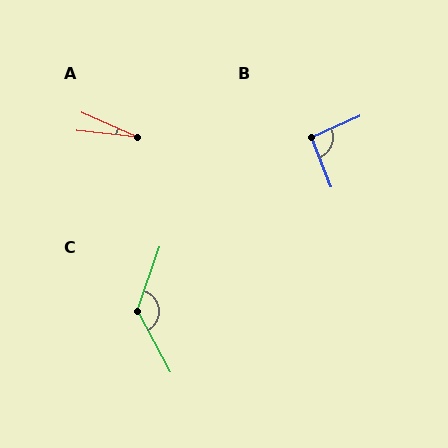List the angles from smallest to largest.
A (17°), B (92°), C (133°).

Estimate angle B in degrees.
Approximately 92 degrees.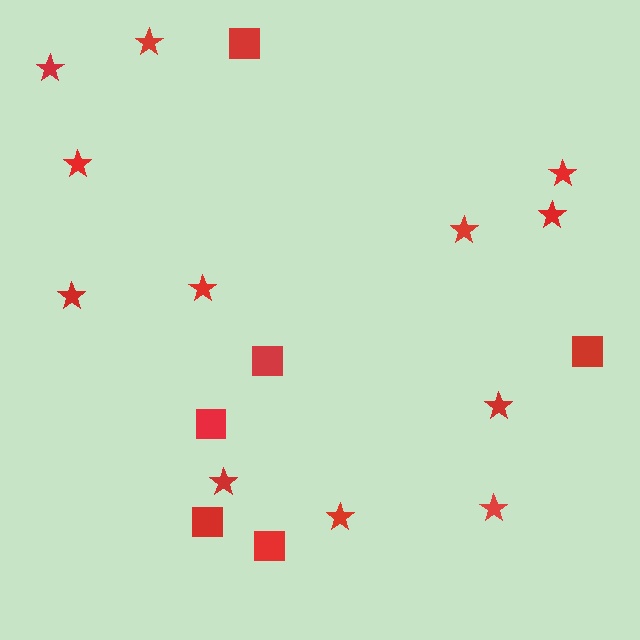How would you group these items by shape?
There are 2 groups: one group of stars (12) and one group of squares (6).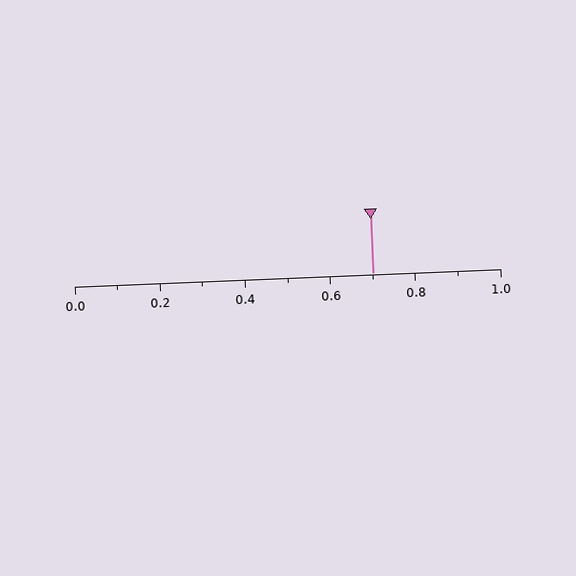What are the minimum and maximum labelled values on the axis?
The axis runs from 0.0 to 1.0.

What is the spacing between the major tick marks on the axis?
The major ticks are spaced 0.2 apart.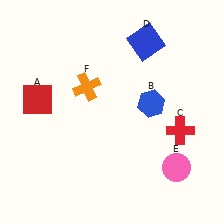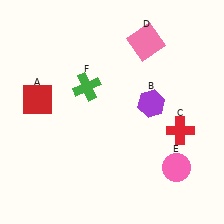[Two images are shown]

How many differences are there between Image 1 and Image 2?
There are 3 differences between the two images.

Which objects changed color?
B changed from blue to purple. D changed from blue to pink. F changed from orange to green.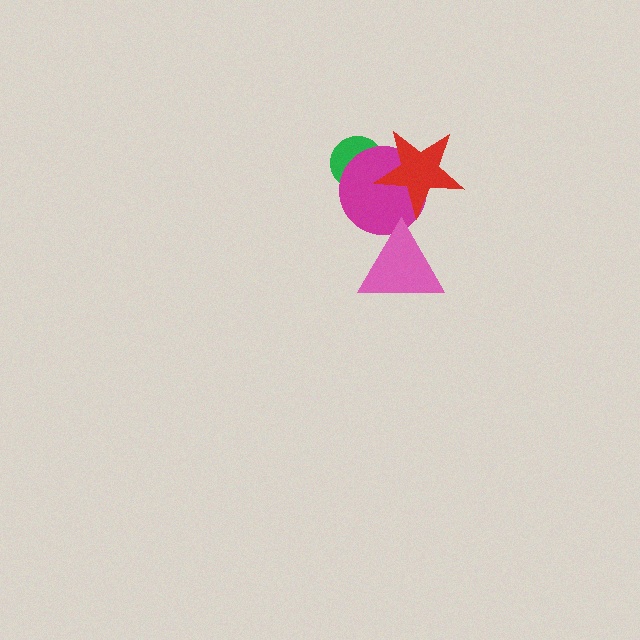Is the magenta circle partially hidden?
Yes, it is partially covered by another shape.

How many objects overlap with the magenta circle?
3 objects overlap with the magenta circle.